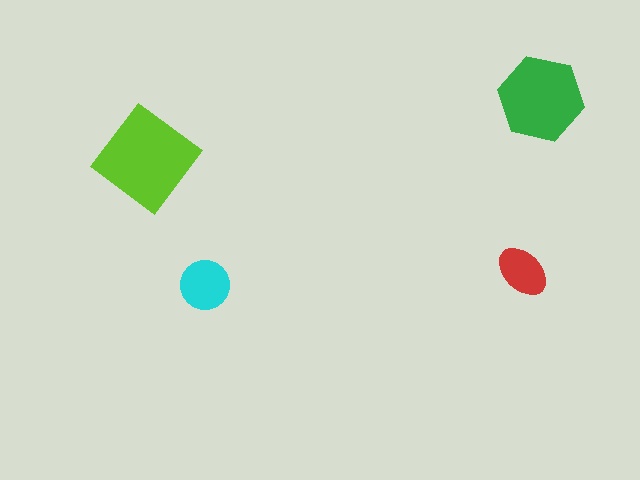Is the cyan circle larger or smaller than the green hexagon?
Smaller.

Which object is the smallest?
The red ellipse.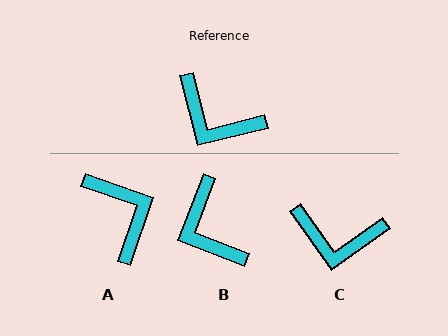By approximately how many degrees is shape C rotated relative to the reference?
Approximately 21 degrees counter-clockwise.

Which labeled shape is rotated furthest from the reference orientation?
A, about 147 degrees away.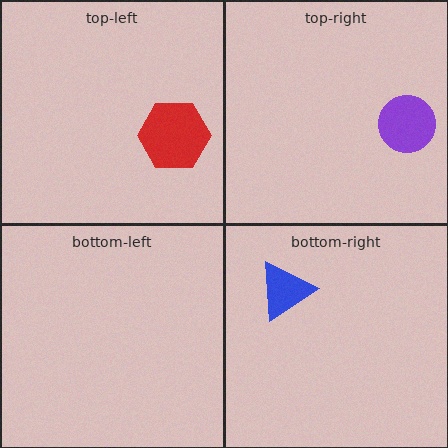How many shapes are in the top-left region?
1.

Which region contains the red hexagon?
The top-left region.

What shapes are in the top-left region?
The red hexagon.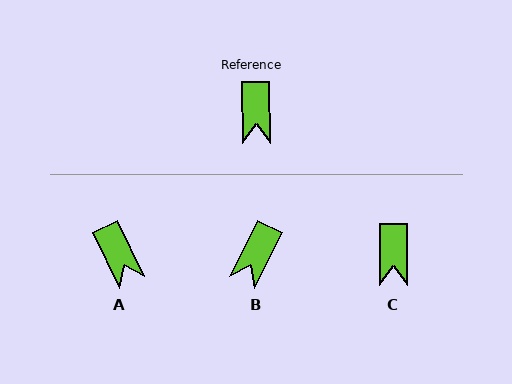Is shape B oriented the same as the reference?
No, it is off by about 26 degrees.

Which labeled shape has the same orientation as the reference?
C.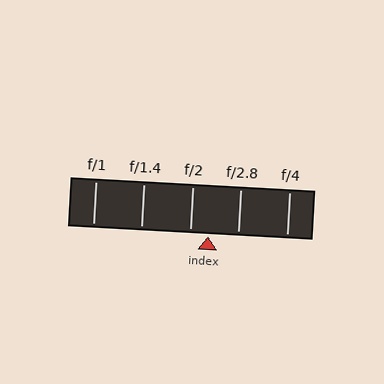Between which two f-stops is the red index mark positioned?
The index mark is between f/2 and f/2.8.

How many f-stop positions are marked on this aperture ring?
There are 5 f-stop positions marked.